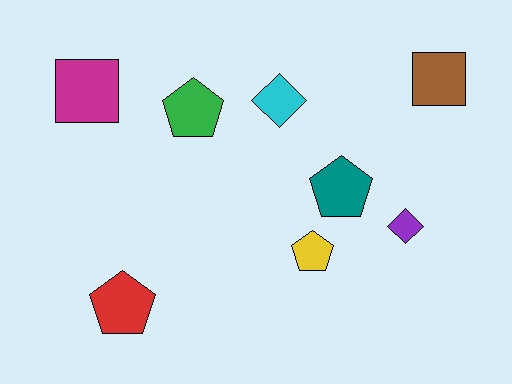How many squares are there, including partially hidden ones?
There are 2 squares.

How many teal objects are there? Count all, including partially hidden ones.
There is 1 teal object.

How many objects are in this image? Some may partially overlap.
There are 8 objects.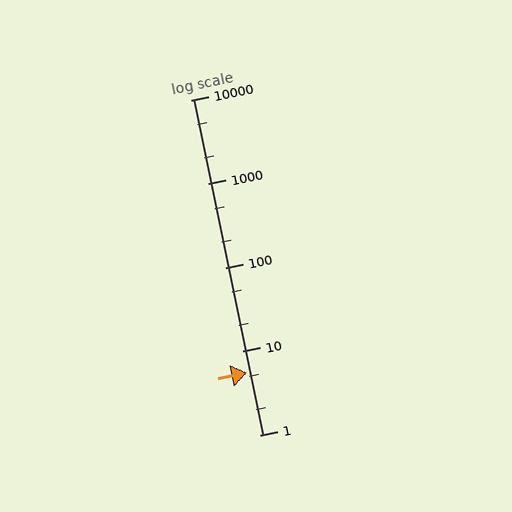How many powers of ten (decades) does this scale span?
The scale spans 4 decades, from 1 to 10000.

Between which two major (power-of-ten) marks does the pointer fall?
The pointer is between 1 and 10.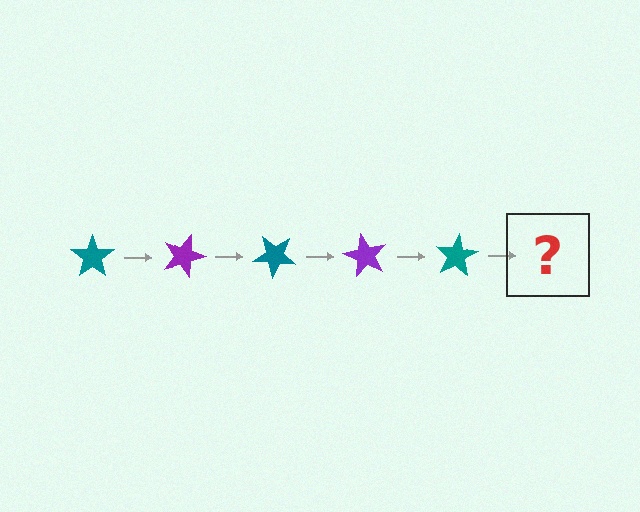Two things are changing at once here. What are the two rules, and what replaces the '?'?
The two rules are that it rotates 20 degrees each step and the color cycles through teal and purple. The '?' should be a purple star, rotated 100 degrees from the start.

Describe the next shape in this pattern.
It should be a purple star, rotated 100 degrees from the start.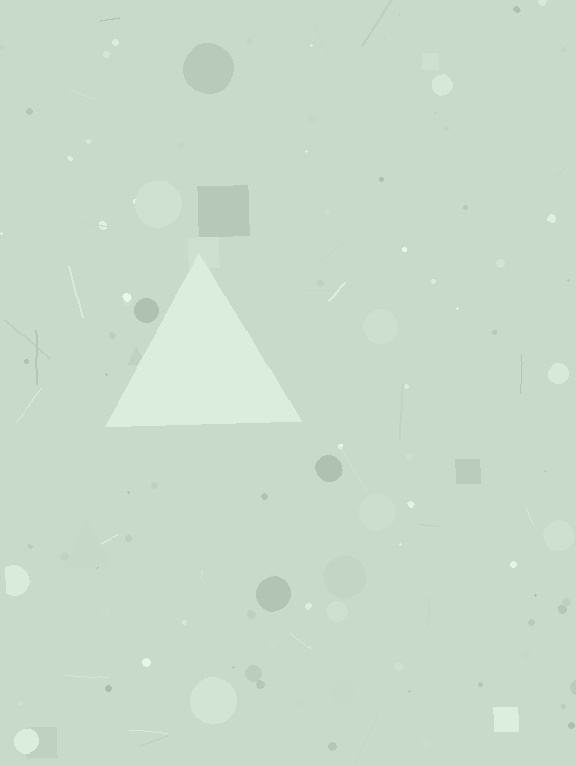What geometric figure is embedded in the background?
A triangle is embedded in the background.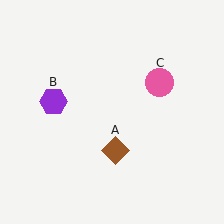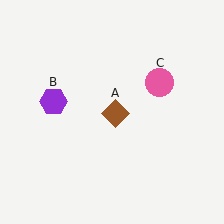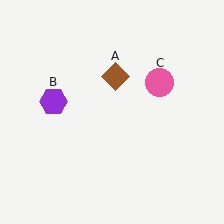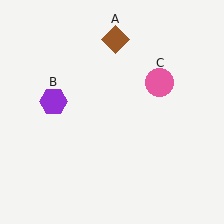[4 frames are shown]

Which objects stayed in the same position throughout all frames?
Purple hexagon (object B) and pink circle (object C) remained stationary.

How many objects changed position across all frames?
1 object changed position: brown diamond (object A).